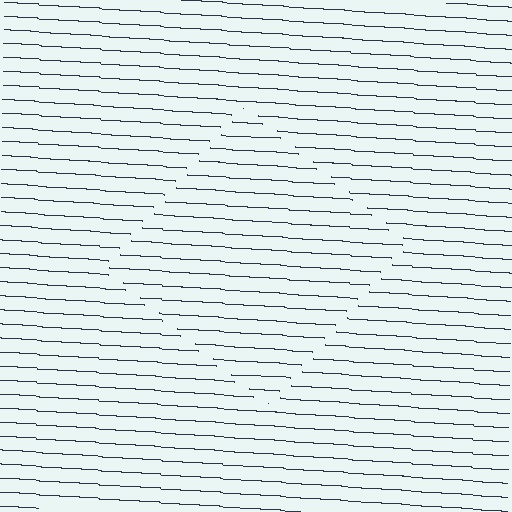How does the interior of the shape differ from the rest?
The interior of the shape contains the same grating, shifted by half a period — the contour is defined by the phase discontinuity where line-ends from the inner and outer gratings abut.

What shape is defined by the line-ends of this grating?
An illusory square. The interior of the shape contains the same grating, shifted by half a period — the contour is defined by the phase discontinuity where line-ends from the inner and outer gratings abut.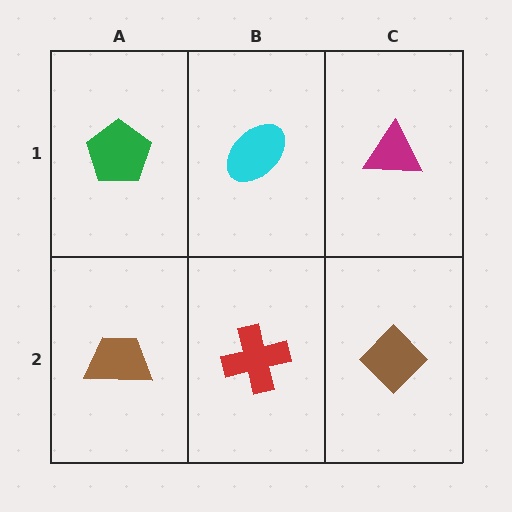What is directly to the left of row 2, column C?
A red cross.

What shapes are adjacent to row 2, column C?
A magenta triangle (row 1, column C), a red cross (row 2, column B).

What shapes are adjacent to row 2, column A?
A green pentagon (row 1, column A), a red cross (row 2, column B).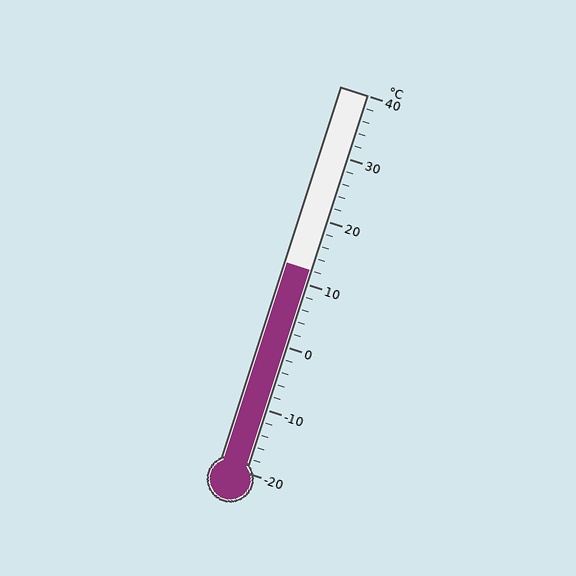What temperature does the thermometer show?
The thermometer shows approximately 12°C.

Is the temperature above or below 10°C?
The temperature is above 10°C.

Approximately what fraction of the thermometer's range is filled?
The thermometer is filled to approximately 55% of its range.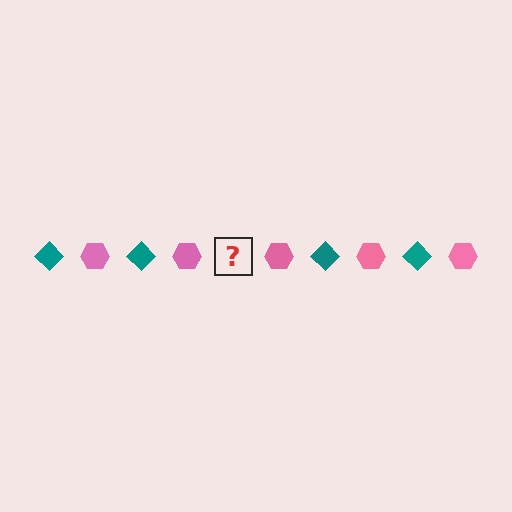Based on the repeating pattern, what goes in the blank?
The blank should be a teal diamond.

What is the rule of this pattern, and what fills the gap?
The rule is that the pattern alternates between teal diamond and pink hexagon. The gap should be filled with a teal diamond.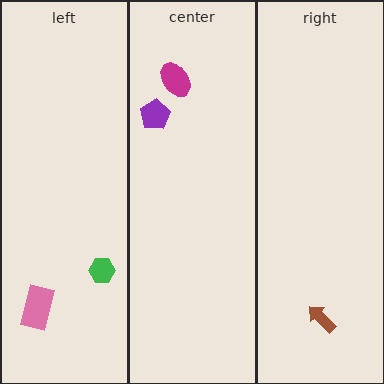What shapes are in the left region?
The green hexagon, the pink rectangle.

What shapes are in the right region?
The brown arrow.